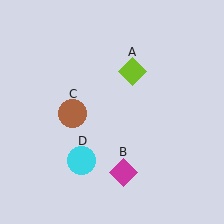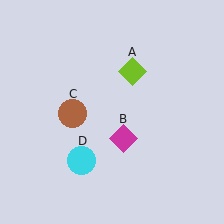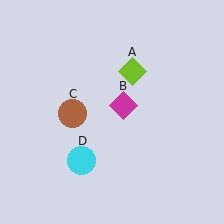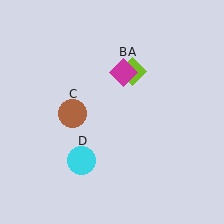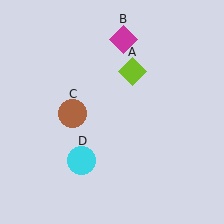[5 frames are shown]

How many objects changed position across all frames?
1 object changed position: magenta diamond (object B).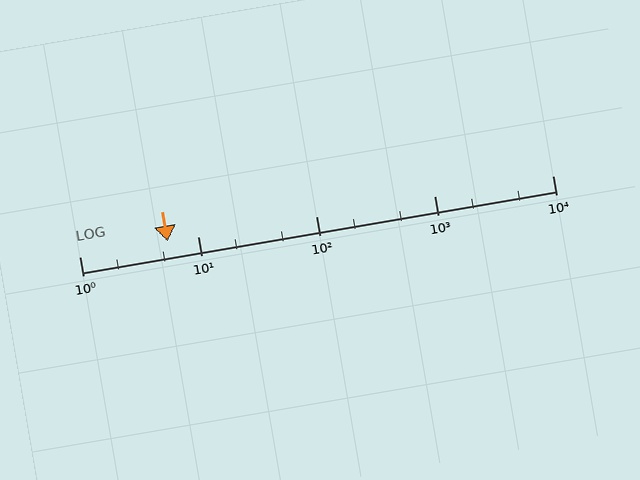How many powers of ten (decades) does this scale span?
The scale spans 4 decades, from 1 to 10000.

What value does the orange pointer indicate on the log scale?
The pointer indicates approximately 5.6.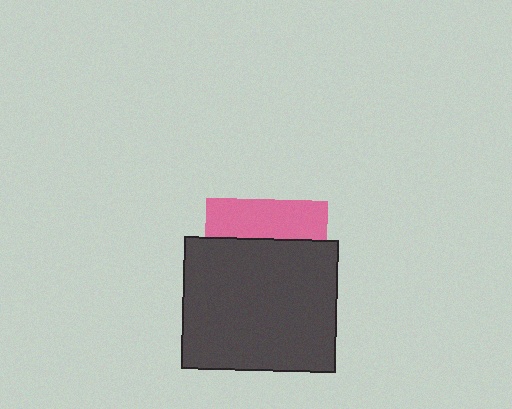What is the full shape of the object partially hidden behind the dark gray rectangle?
The partially hidden object is a pink square.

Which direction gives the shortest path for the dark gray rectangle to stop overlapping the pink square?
Moving down gives the shortest separation.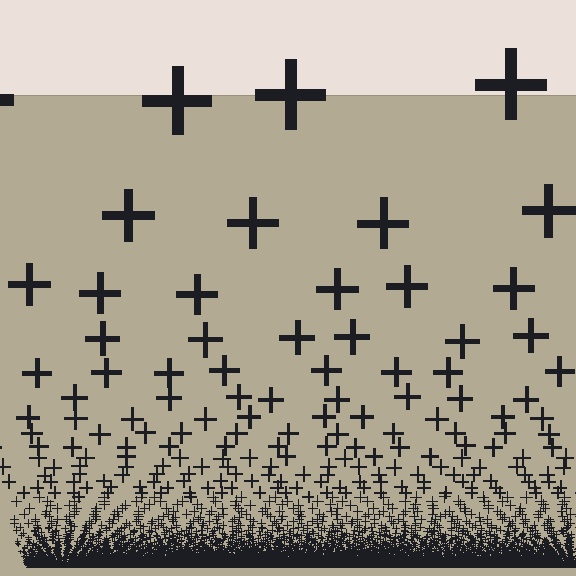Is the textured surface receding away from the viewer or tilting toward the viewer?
The surface appears to tilt toward the viewer. Texture elements get larger and sparser toward the top.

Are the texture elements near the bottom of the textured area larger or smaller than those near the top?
Smaller. The gradient is inverted — elements near the bottom are smaller and denser.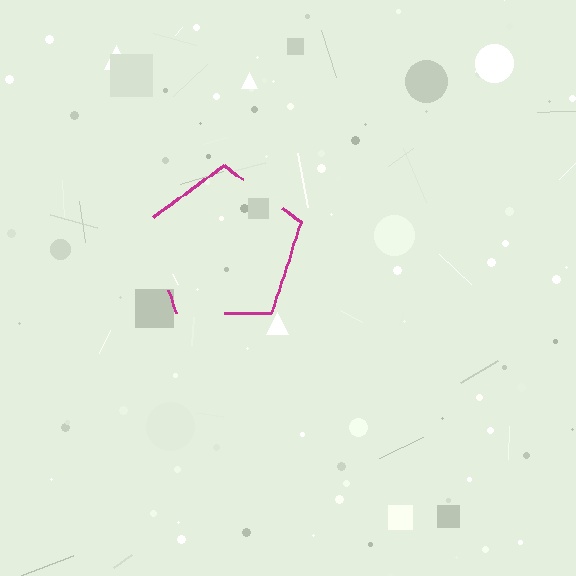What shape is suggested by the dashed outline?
The dashed outline suggests a pentagon.